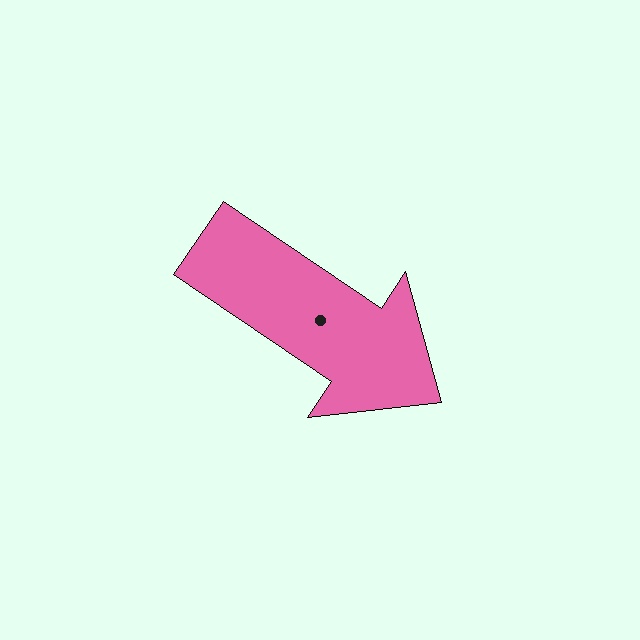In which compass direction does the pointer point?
Southeast.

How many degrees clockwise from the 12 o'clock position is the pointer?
Approximately 124 degrees.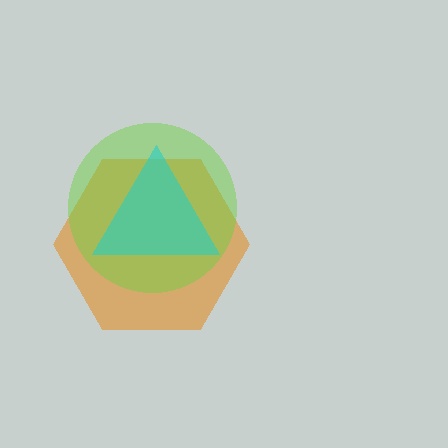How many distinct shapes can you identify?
There are 3 distinct shapes: an orange hexagon, a lime circle, a cyan triangle.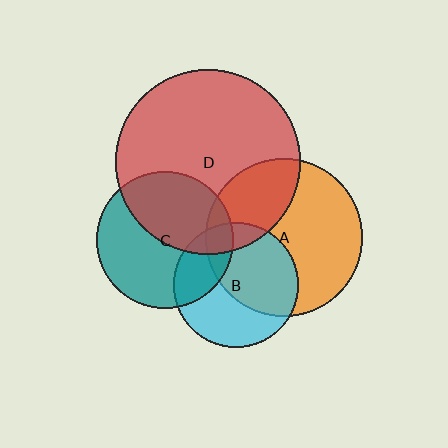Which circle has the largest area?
Circle D (red).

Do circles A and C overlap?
Yes.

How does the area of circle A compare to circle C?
Approximately 1.3 times.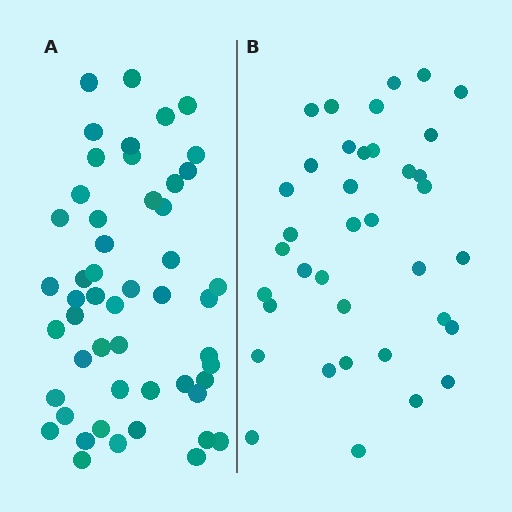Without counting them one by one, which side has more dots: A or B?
Region A (the left region) has more dots.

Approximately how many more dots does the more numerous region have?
Region A has approximately 15 more dots than region B.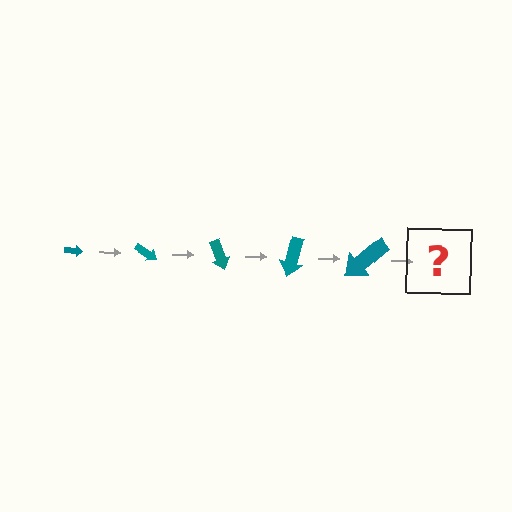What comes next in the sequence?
The next element should be an arrow, larger than the previous one and rotated 175 degrees from the start.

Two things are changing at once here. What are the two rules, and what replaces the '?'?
The two rules are that the arrow grows larger each step and it rotates 35 degrees each step. The '?' should be an arrow, larger than the previous one and rotated 175 degrees from the start.